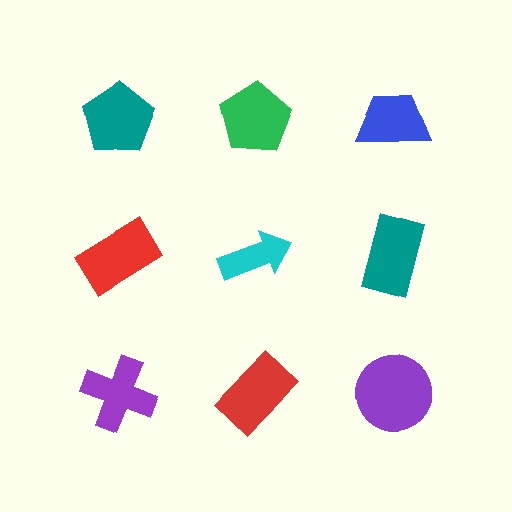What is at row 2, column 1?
A red rectangle.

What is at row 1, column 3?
A blue trapezoid.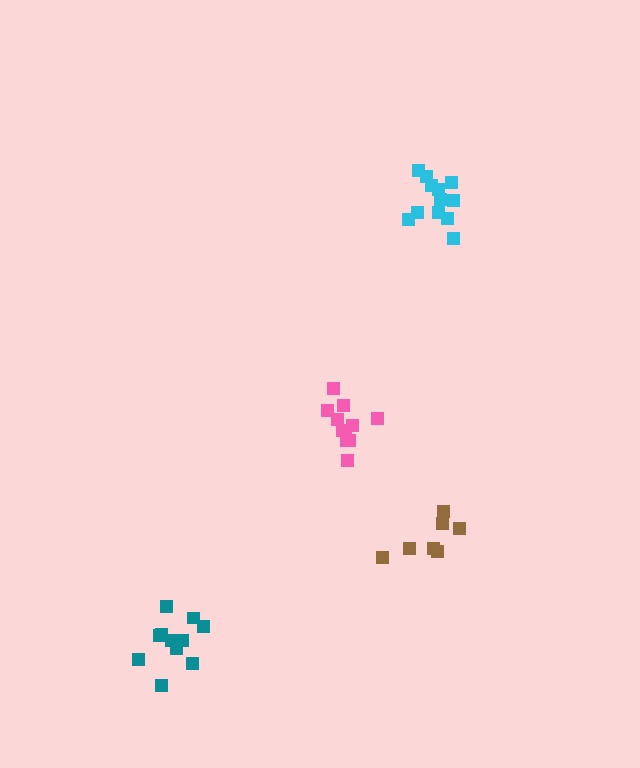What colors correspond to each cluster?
The clusters are colored: pink, cyan, teal, brown.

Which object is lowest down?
The teal cluster is bottommost.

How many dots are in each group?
Group 1: 11 dots, Group 2: 12 dots, Group 3: 11 dots, Group 4: 7 dots (41 total).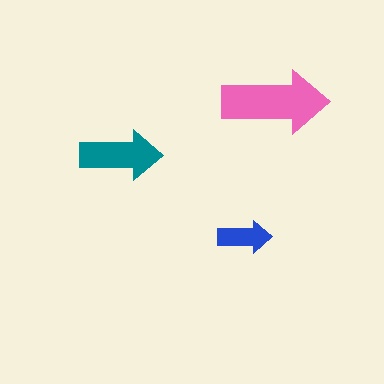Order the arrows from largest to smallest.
the pink one, the teal one, the blue one.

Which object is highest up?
The pink arrow is topmost.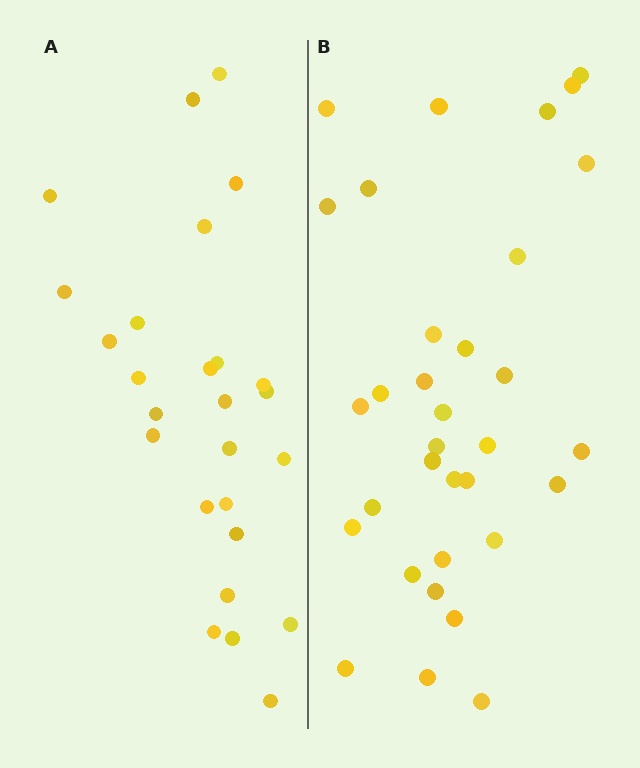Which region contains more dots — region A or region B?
Region B (the right region) has more dots.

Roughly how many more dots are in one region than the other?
Region B has roughly 8 or so more dots than region A.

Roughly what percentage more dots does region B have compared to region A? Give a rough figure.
About 25% more.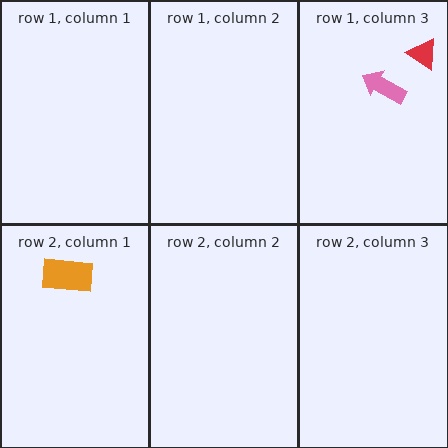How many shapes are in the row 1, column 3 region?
2.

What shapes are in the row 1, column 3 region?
The pink arrow, the red triangle.